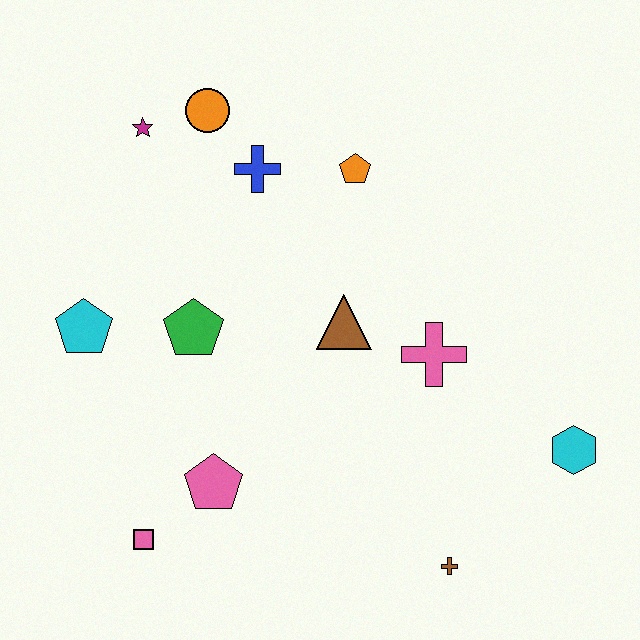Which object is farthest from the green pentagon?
The cyan hexagon is farthest from the green pentagon.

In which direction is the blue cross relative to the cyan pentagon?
The blue cross is to the right of the cyan pentagon.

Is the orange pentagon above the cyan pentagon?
Yes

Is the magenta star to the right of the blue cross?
No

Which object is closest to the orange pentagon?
The blue cross is closest to the orange pentagon.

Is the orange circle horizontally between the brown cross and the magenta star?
Yes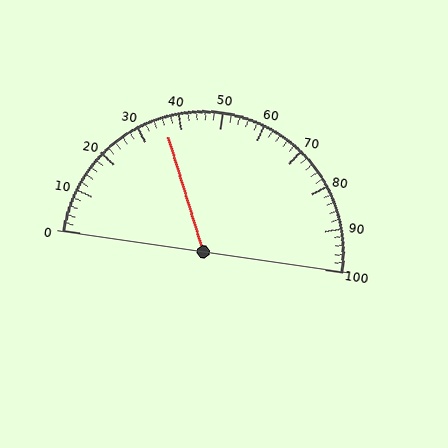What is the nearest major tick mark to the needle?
The nearest major tick mark is 40.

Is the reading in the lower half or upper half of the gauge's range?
The reading is in the lower half of the range (0 to 100).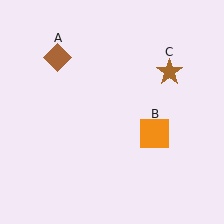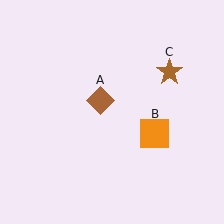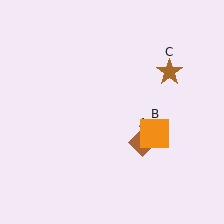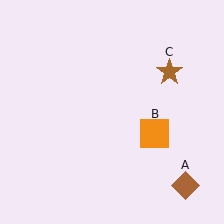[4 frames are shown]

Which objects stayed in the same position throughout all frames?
Orange square (object B) and brown star (object C) remained stationary.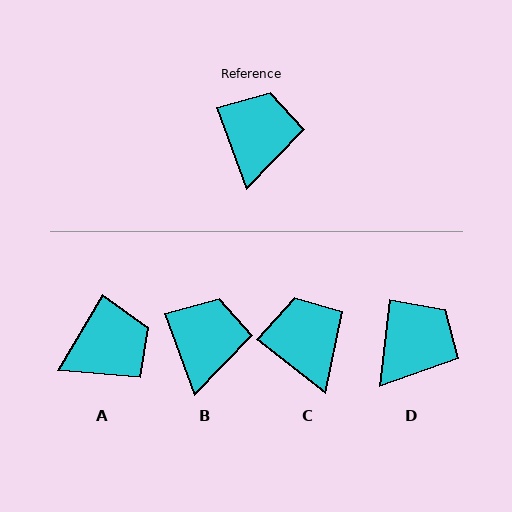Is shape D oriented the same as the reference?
No, it is off by about 26 degrees.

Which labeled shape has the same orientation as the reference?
B.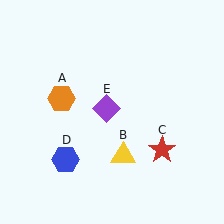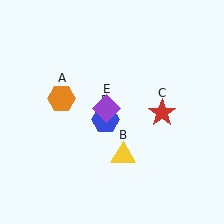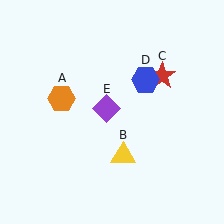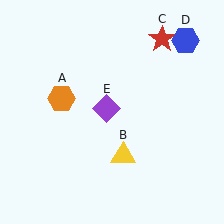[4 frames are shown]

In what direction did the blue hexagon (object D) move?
The blue hexagon (object D) moved up and to the right.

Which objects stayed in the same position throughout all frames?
Orange hexagon (object A) and yellow triangle (object B) and purple diamond (object E) remained stationary.